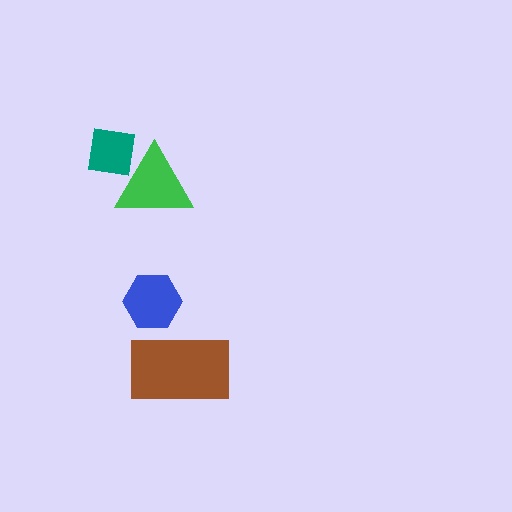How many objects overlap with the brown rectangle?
0 objects overlap with the brown rectangle.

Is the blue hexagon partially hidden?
No, no other shape covers it.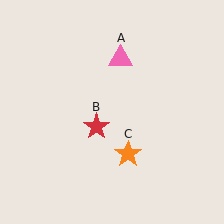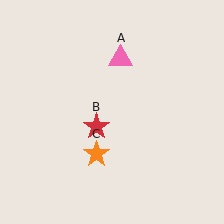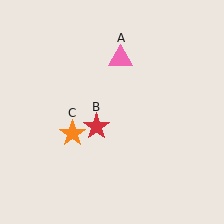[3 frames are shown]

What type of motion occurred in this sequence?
The orange star (object C) rotated clockwise around the center of the scene.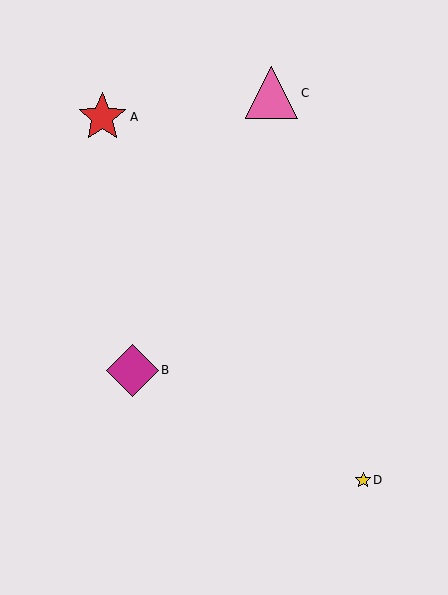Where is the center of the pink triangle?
The center of the pink triangle is at (272, 93).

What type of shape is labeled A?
Shape A is a red star.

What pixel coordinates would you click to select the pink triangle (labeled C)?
Click at (272, 93) to select the pink triangle C.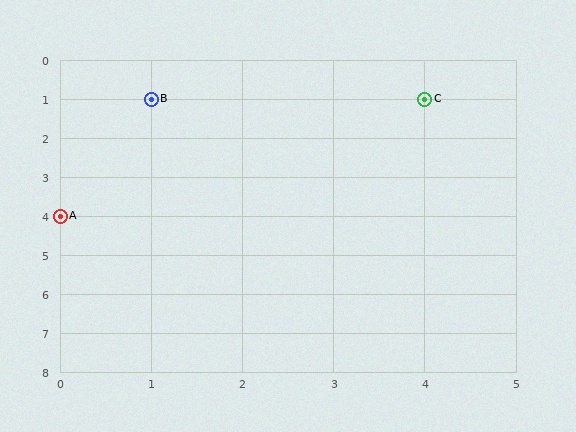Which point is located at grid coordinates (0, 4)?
Point A is at (0, 4).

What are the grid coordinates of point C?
Point C is at grid coordinates (4, 1).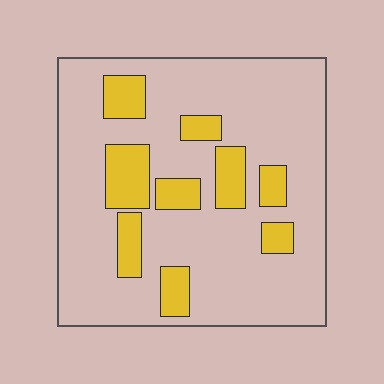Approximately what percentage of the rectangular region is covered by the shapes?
Approximately 20%.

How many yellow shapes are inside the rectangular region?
9.